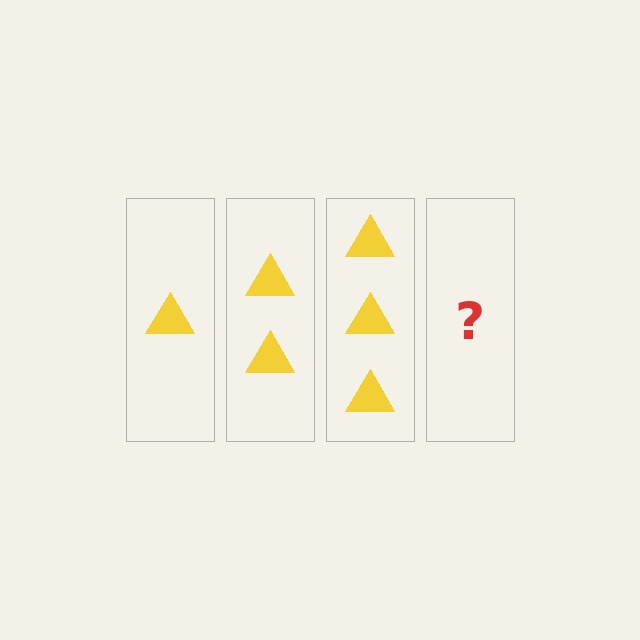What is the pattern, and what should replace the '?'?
The pattern is that each step adds one more triangle. The '?' should be 4 triangles.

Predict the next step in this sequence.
The next step is 4 triangles.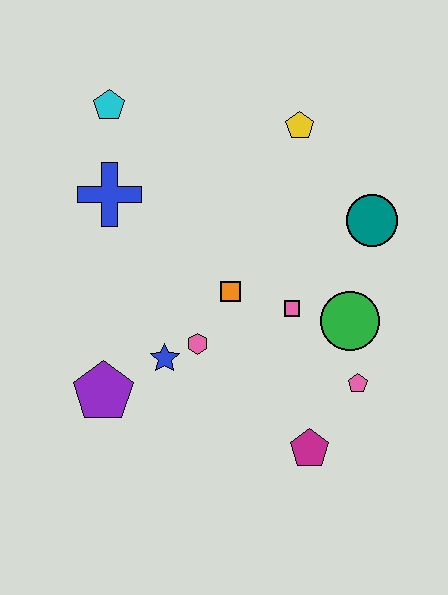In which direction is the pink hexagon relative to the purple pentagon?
The pink hexagon is to the right of the purple pentagon.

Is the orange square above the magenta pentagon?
Yes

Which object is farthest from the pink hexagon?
The cyan pentagon is farthest from the pink hexagon.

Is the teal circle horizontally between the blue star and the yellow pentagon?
No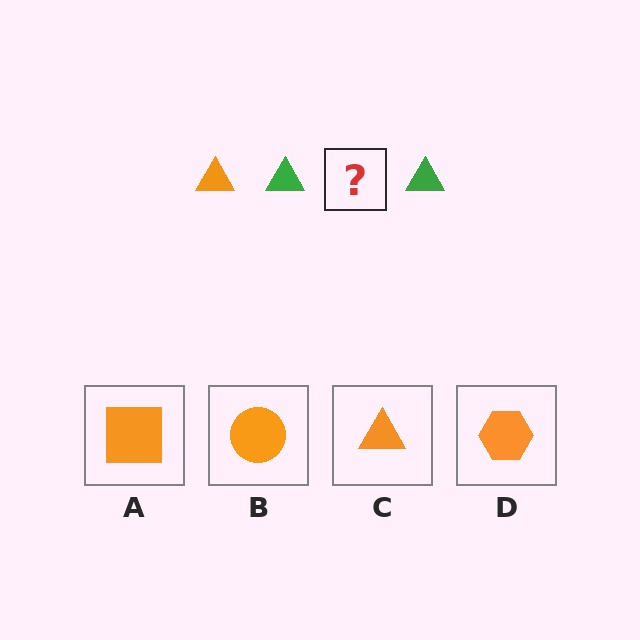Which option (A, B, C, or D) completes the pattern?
C.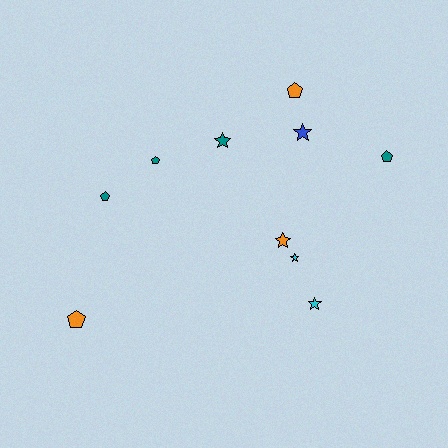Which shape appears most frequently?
Star, with 5 objects.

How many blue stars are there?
There is 1 blue star.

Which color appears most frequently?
Teal, with 4 objects.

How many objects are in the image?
There are 10 objects.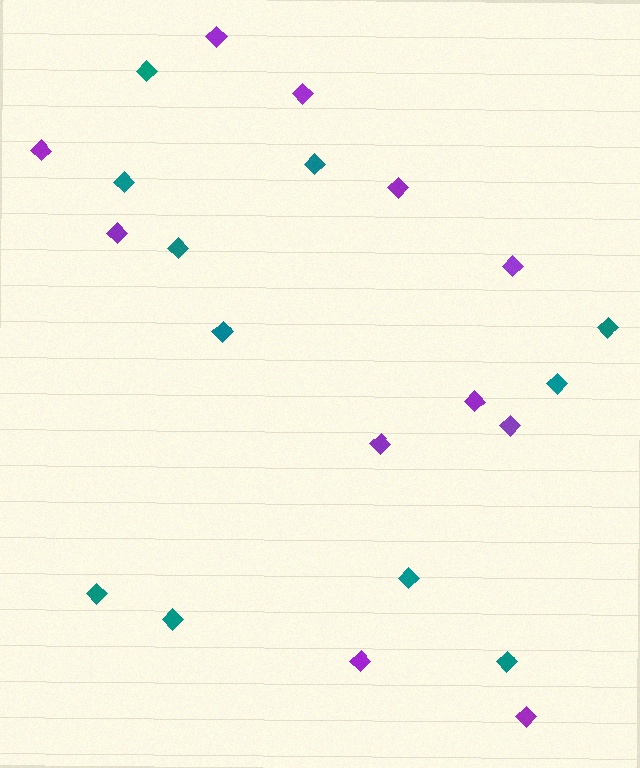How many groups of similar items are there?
There are 2 groups: one group of teal diamonds (11) and one group of purple diamonds (11).